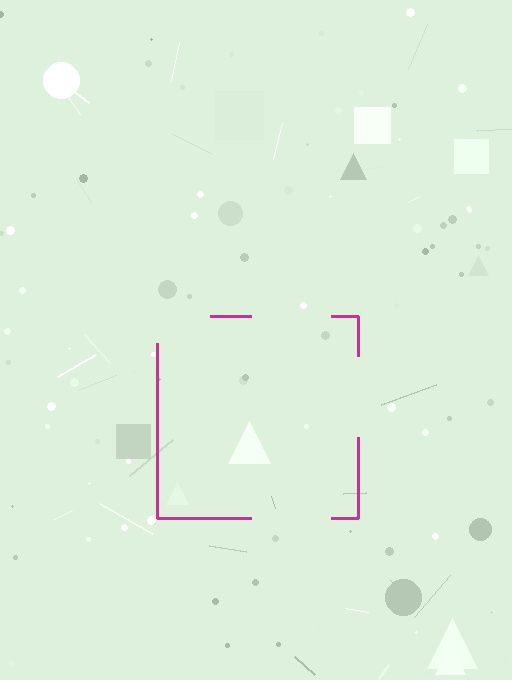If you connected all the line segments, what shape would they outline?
They would outline a square.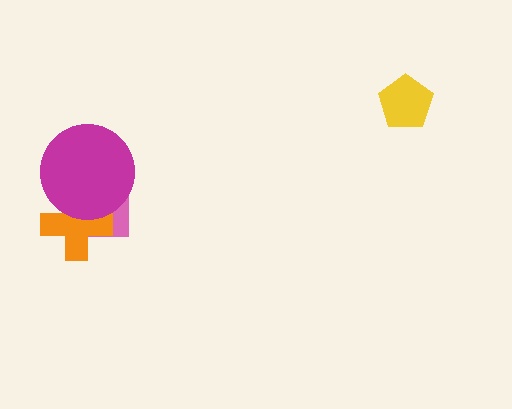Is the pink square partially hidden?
Yes, it is partially covered by another shape.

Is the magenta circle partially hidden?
No, no other shape covers it.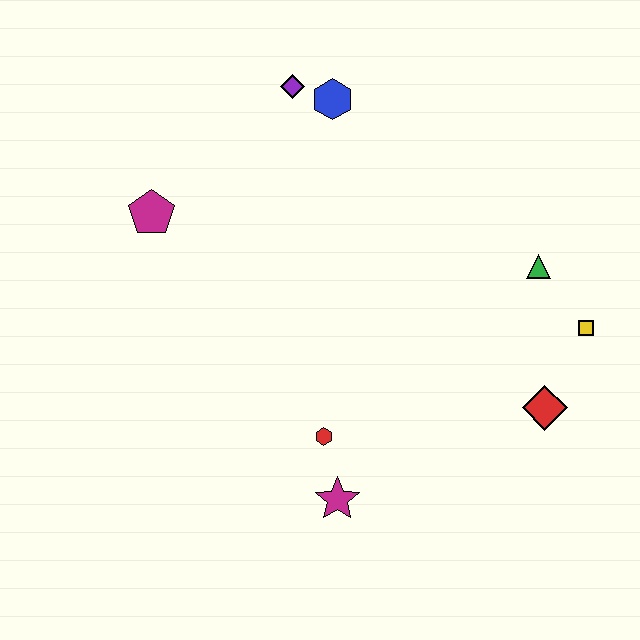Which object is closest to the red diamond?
The yellow square is closest to the red diamond.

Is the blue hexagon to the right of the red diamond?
No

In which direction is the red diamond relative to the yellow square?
The red diamond is below the yellow square.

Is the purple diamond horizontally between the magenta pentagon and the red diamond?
Yes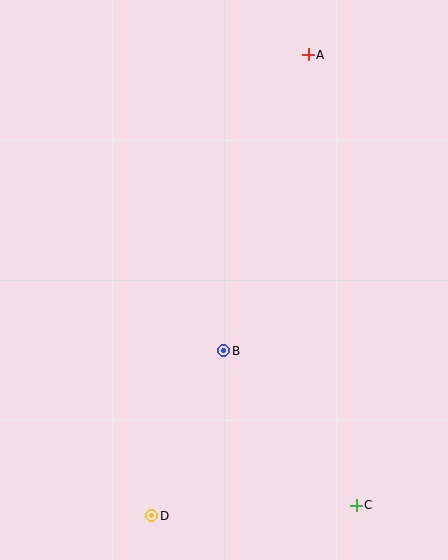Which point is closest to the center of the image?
Point B at (224, 351) is closest to the center.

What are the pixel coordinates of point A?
Point A is at (308, 55).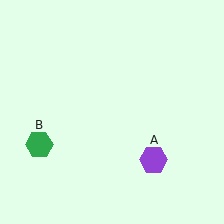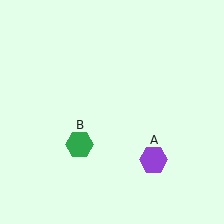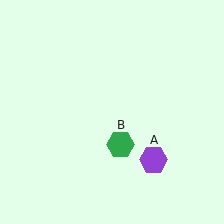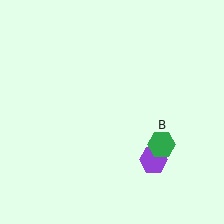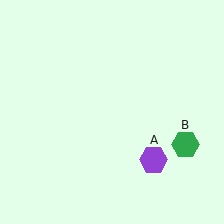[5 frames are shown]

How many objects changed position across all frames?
1 object changed position: green hexagon (object B).